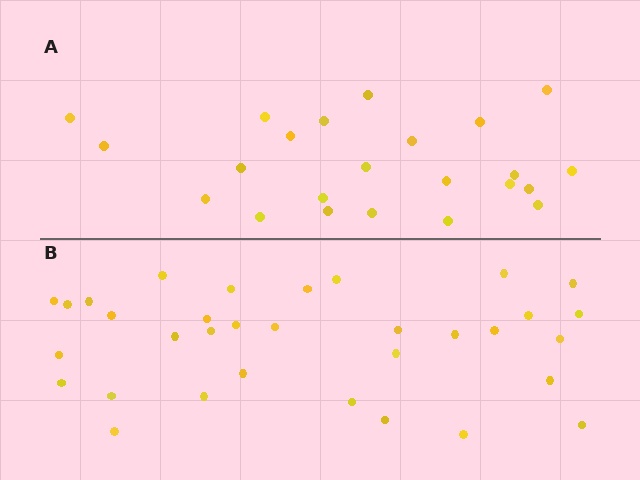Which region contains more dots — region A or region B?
Region B (the bottom region) has more dots.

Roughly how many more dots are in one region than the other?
Region B has roughly 10 or so more dots than region A.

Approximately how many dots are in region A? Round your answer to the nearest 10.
About 20 dots. (The exact count is 23, which rounds to 20.)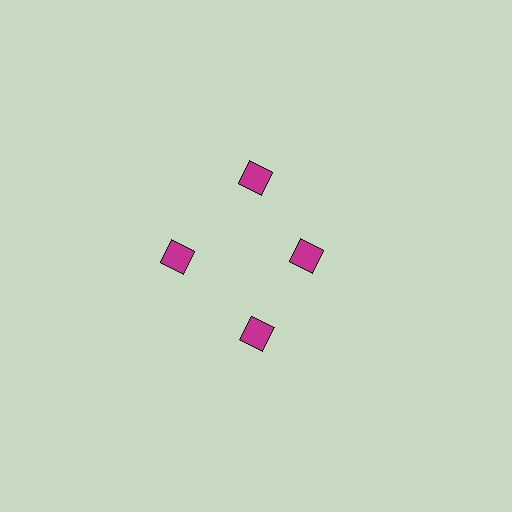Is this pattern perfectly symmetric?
No. The 4 magenta diamonds are arranged in a ring, but one element near the 3 o'clock position is pulled inward toward the center, breaking the 4-fold rotational symmetry.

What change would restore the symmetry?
The symmetry would be restored by moving it outward, back onto the ring so that all 4 diamonds sit at equal angles and equal distance from the center.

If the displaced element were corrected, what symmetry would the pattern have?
It would have 4-fold rotational symmetry — the pattern would map onto itself every 90 degrees.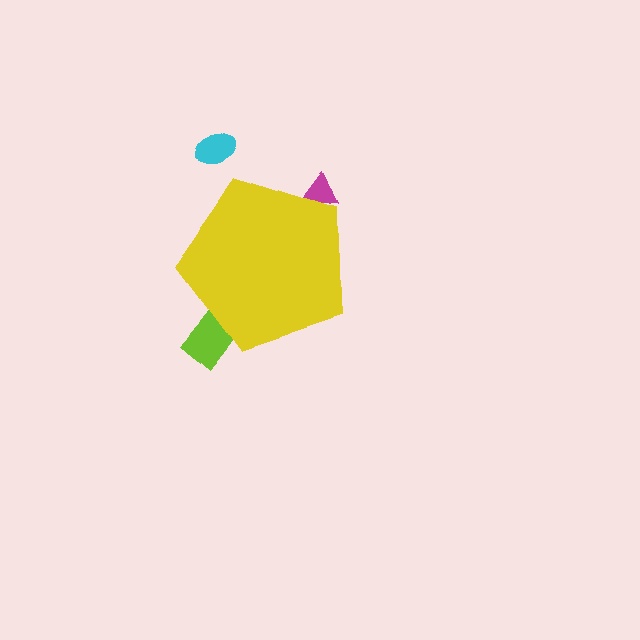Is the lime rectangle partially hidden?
Yes, the lime rectangle is partially hidden behind the yellow pentagon.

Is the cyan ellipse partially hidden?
No, the cyan ellipse is fully visible.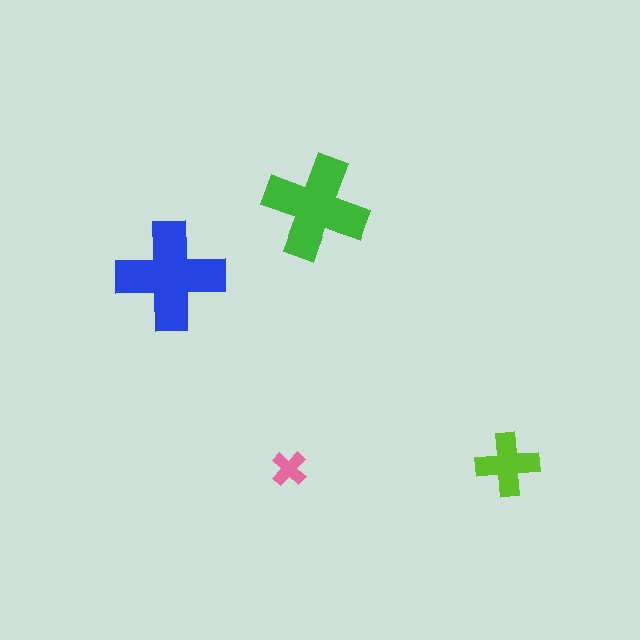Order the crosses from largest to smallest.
the blue one, the green one, the lime one, the pink one.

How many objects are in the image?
There are 4 objects in the image.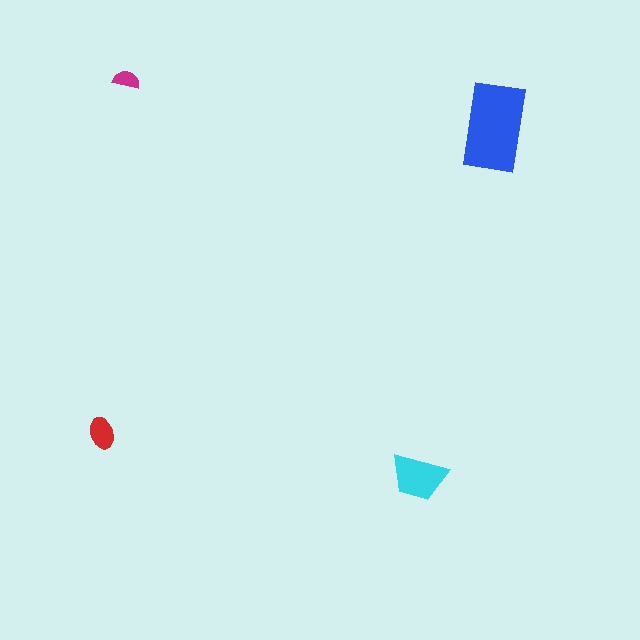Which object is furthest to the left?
The red ellipse is leftmost.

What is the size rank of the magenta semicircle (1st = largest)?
4th.